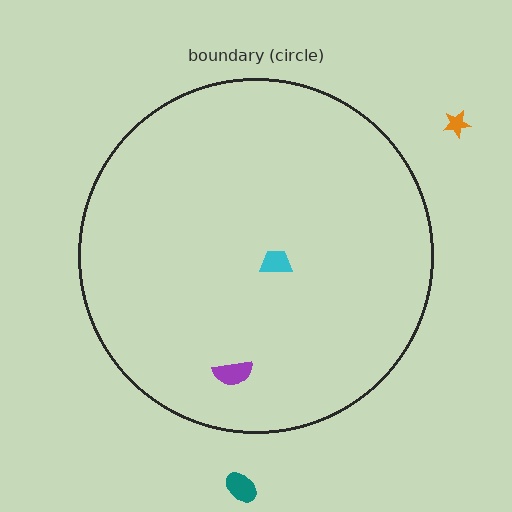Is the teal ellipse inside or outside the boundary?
Outside.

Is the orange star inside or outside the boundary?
Outside.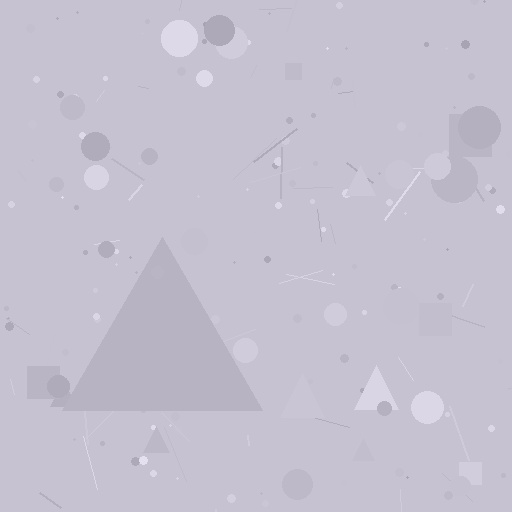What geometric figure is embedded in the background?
A triangle is embedded in the background.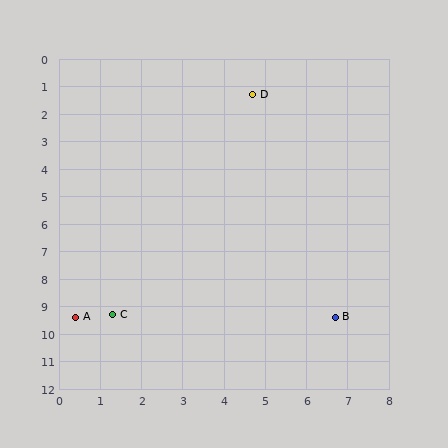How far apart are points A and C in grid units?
Points A and C are about 0.9 grid units apart.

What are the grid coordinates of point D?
Point D is at approximately (4.7, 1.3).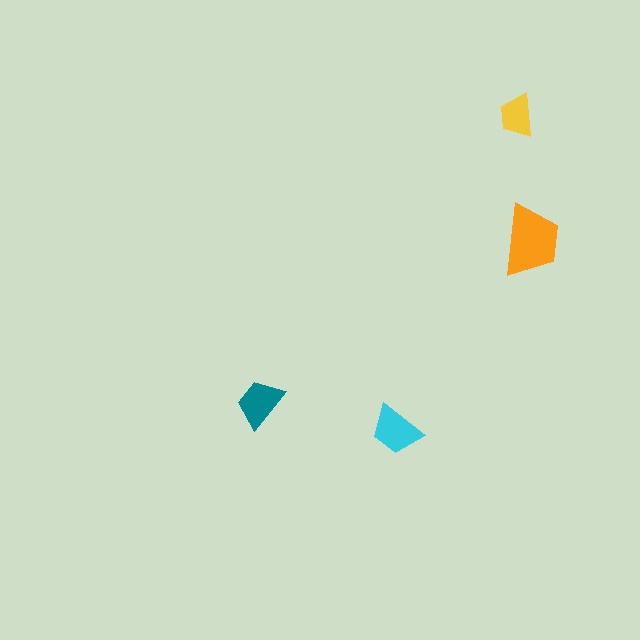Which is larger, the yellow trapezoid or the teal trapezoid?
The teal one.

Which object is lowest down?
The cyan trapezoid is bottommost.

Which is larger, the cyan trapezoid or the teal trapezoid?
The cyan one.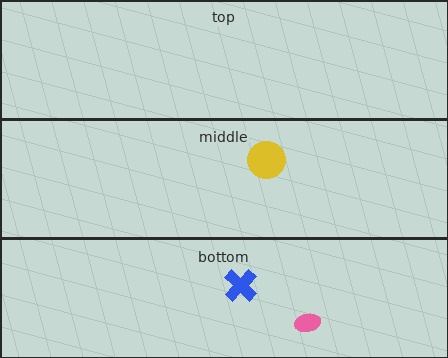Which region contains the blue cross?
The bottom region.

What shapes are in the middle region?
The yellow circle.